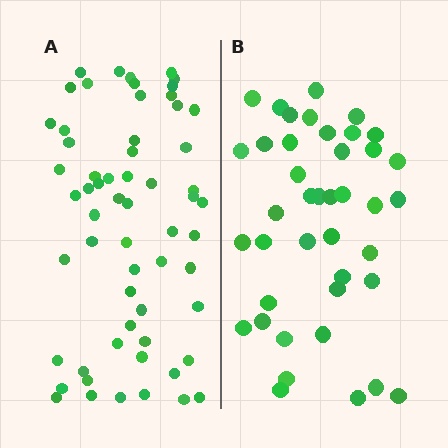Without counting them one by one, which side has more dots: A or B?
Region A (the left region) has more dots.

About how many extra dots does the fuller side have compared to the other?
Region A has approximately 20 more dots than region B.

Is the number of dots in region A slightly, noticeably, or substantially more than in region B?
Region A has substantially more. The ratio is roughly 1.5 to 1.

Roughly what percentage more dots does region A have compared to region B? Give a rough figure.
About 45% more.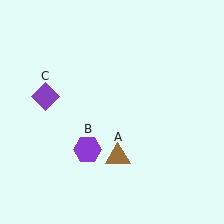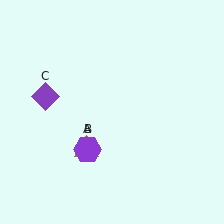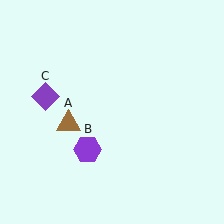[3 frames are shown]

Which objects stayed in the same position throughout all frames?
Purple hexagon (object B) and purple diamond (object C) remained stationary.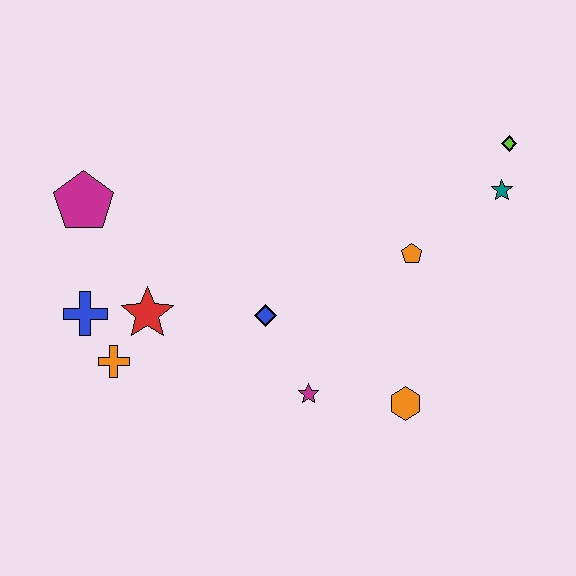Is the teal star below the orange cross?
No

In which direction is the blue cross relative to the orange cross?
The blue cross is above the orange cross.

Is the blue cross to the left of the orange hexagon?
Yes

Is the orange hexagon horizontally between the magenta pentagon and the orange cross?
No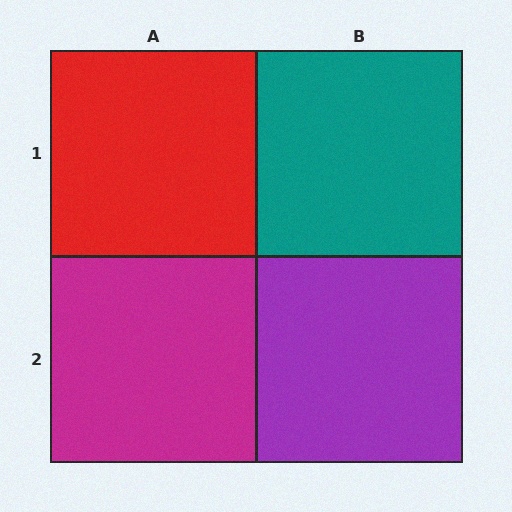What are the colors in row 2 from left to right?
Magenta, purple.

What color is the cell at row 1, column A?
Red.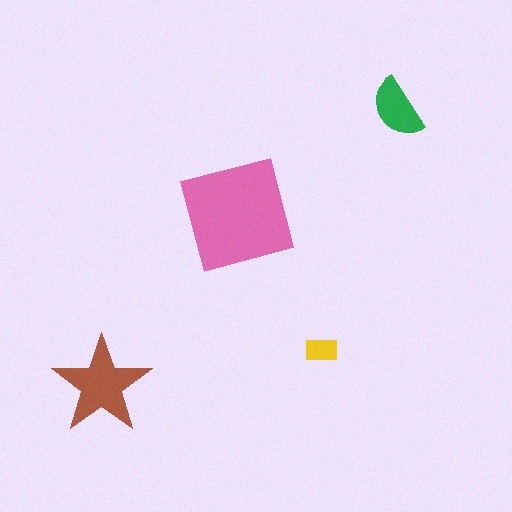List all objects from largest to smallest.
The pink square, the brown star, the green semicircle, the yellow rectangle.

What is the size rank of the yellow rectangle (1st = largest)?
4th.